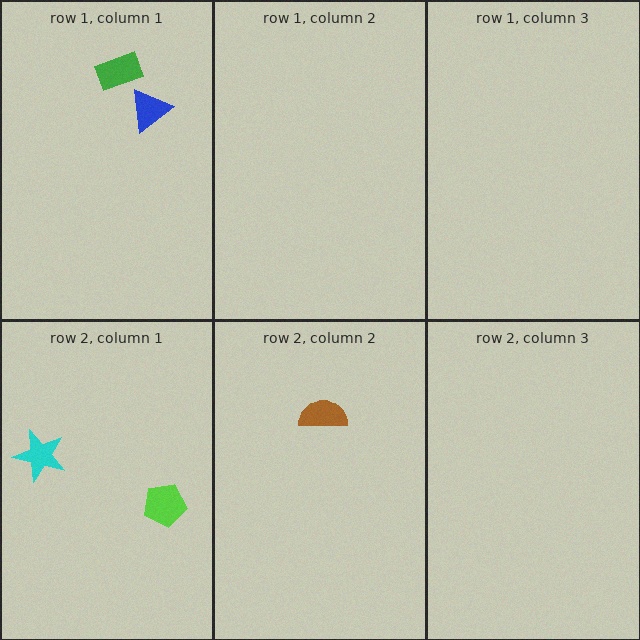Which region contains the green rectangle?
The row 1, column 1 region.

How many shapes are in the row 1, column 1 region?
2.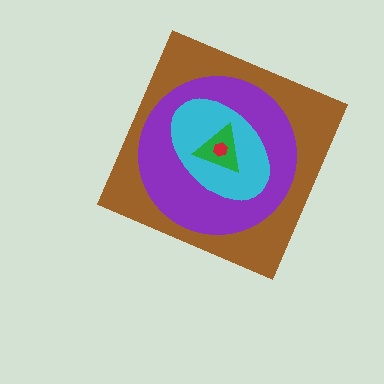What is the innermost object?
The red hexagon.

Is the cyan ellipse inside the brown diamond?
Yes.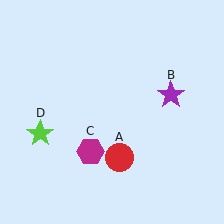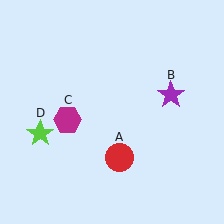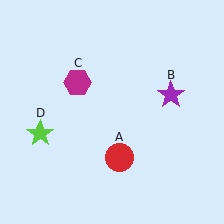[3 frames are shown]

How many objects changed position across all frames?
1 object changed position: magenta hexagon (object C).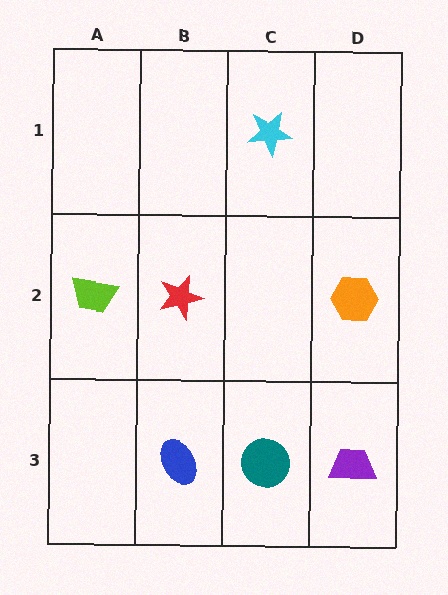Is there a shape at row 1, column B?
No, that cell is empty.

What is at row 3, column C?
A teal circle.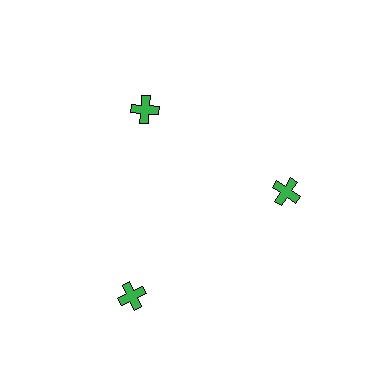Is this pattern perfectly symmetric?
No. The 3 green crosses are arranged in a ring, but one element near the 7 o'clock position is pushed outward from the center, breaking the 3-fold rotational symmetry.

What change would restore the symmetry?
The symmetry would be restored by moving it inward, back onto the ring so that all 3 crosses sit at equal angles and equal distance from the center.